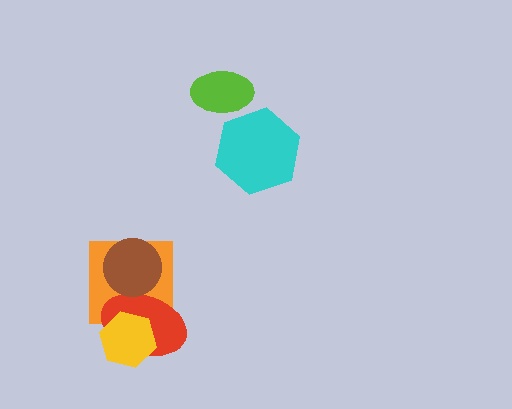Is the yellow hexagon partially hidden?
No, no other shape covers it.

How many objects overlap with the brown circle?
2 objects overlap with the brown circle.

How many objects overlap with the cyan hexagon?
0 objects overlap with the cyan hexagon.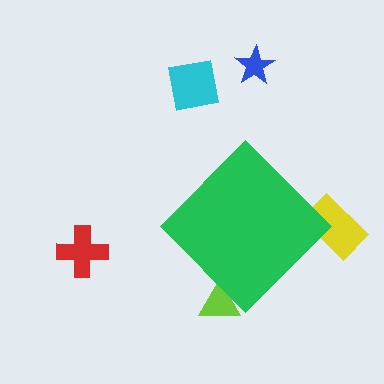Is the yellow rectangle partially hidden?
Yes, the yellow rectangle is partially hidden behind the green diamond.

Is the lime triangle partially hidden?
Yes, the lime triangle is partially hidden behind the green diamond.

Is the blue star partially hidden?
No, the blue star is fully visible.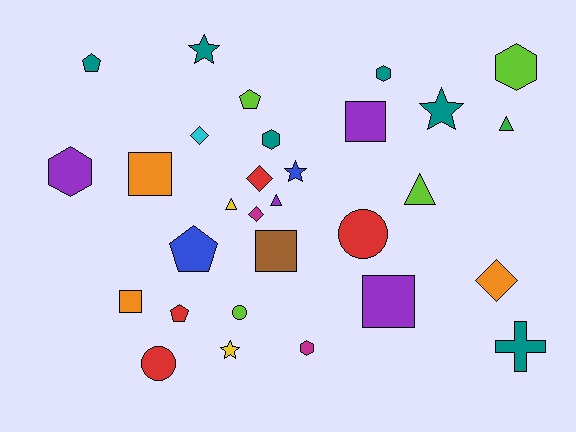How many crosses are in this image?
There is 1 cross.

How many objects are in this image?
There are 30 objects.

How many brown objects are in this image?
There is 1 brown object.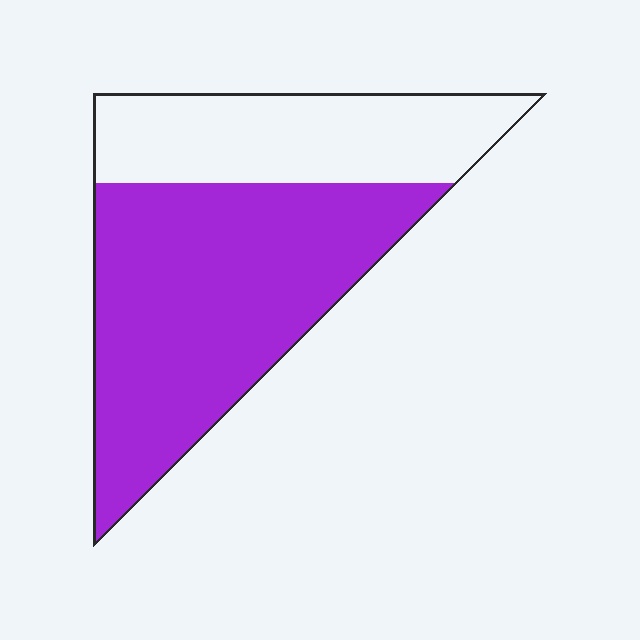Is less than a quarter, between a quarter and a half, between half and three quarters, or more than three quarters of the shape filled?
Between half and three quarters.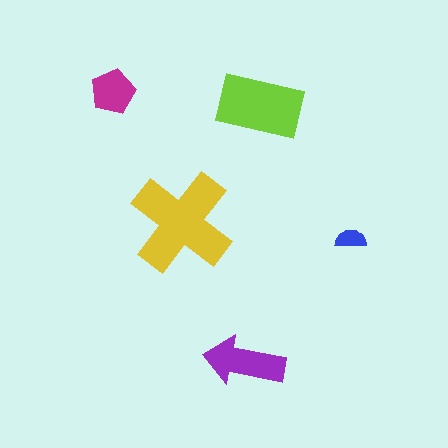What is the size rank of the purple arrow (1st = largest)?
3rd.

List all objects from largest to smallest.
The yellow cross, the lime rectangle, the purple arrow, the magenta pentagon, the blue semicircle.